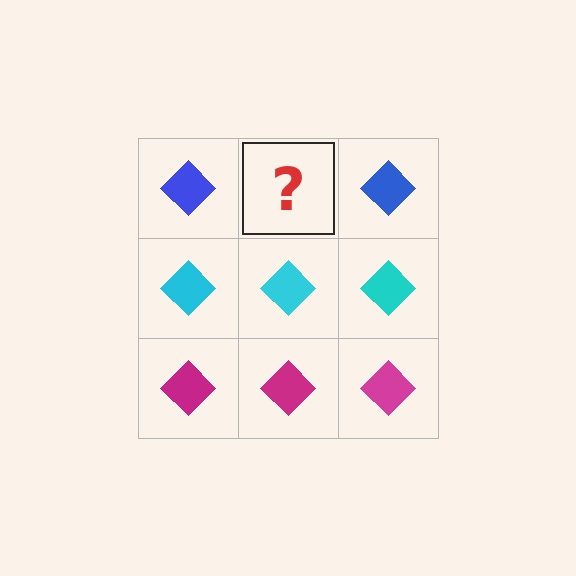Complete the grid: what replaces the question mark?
The question mark should be replaced with a blue diamond.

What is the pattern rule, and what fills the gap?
The rule is that each row has a consistent color. The gap should be filled with a blue diamond.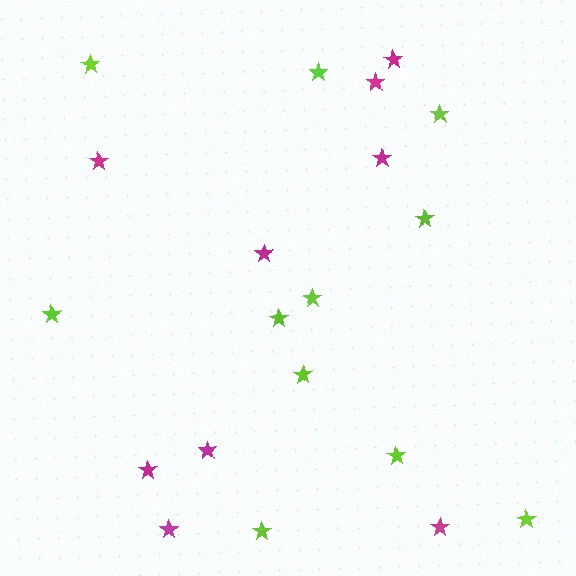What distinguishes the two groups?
There are 2 groups: one group of lime stars (11) and one group of magenta stars (9).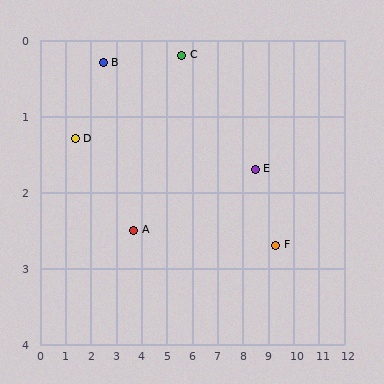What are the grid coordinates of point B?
Point B is at approximately (2.5, 0.3).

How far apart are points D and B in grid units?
Points D and B are about 1.5 grid units apart.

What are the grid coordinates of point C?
Point C is at approximately (5.6, 0.2).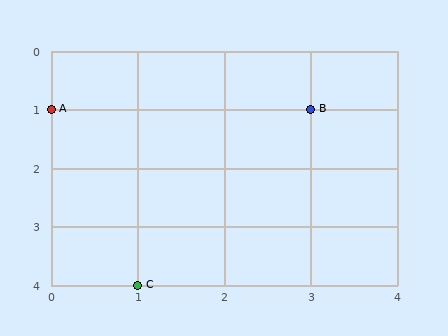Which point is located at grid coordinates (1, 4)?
Point C is at (1, 4).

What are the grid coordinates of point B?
Point B is at grid coordinates (3, 1).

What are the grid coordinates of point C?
Point C is at grid coordinates (1, 4).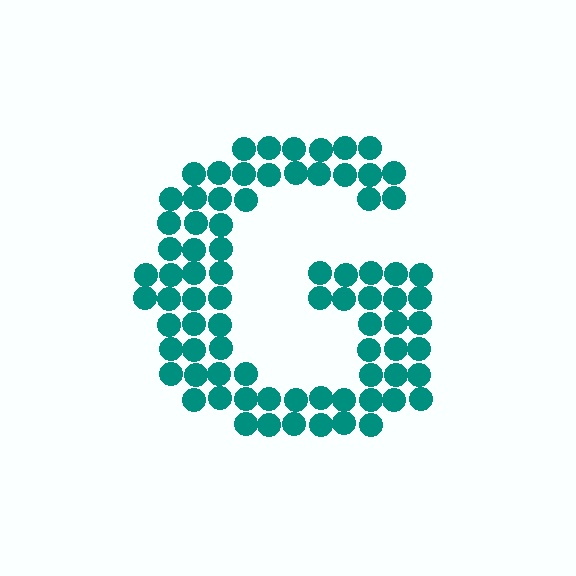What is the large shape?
The large shape is the letter G.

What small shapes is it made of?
It is made of small circles.